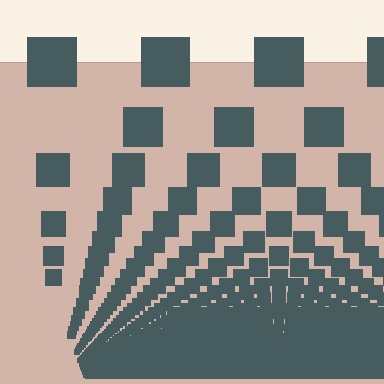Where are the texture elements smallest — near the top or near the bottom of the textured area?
Near the bottom.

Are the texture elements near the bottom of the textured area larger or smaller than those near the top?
Smaller. The gradient is inverted — elements near the bottom are smaller and denser.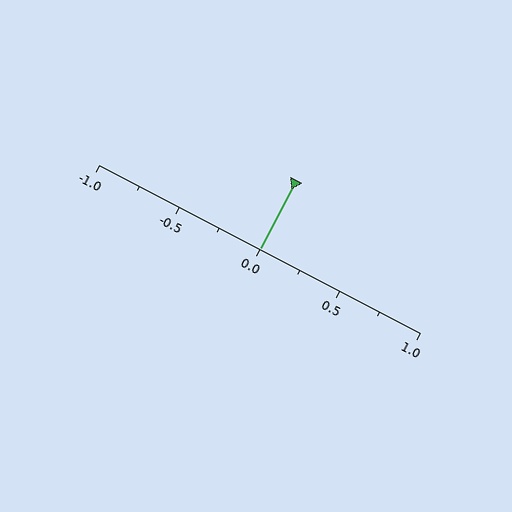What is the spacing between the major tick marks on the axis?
The major ticks are spaced 0.5 apart.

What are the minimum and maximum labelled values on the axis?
The axis runs from -1.0 to 1.0.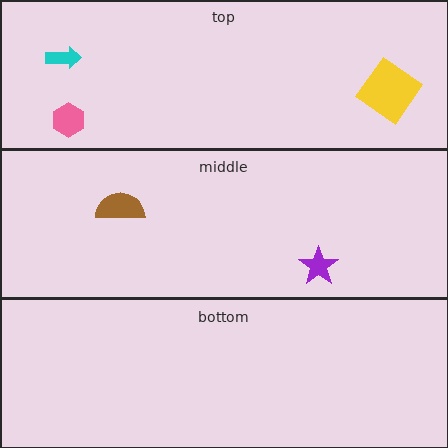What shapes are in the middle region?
The brown semicircle, the purple star.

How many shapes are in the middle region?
2.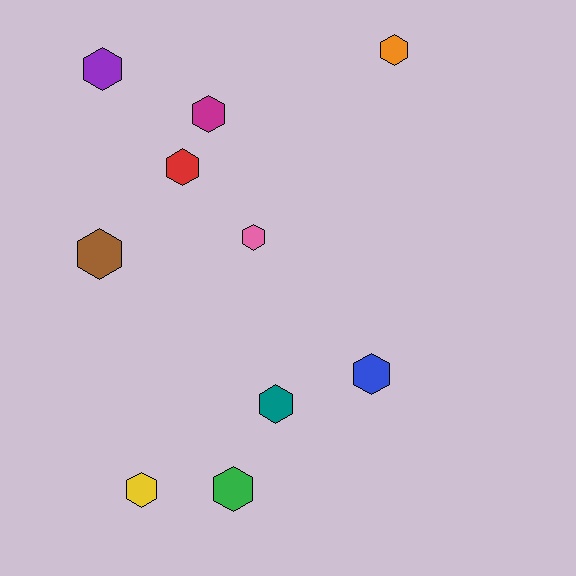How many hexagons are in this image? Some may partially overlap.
There are 10 hexagons.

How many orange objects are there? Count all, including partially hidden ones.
There is 1 orange object.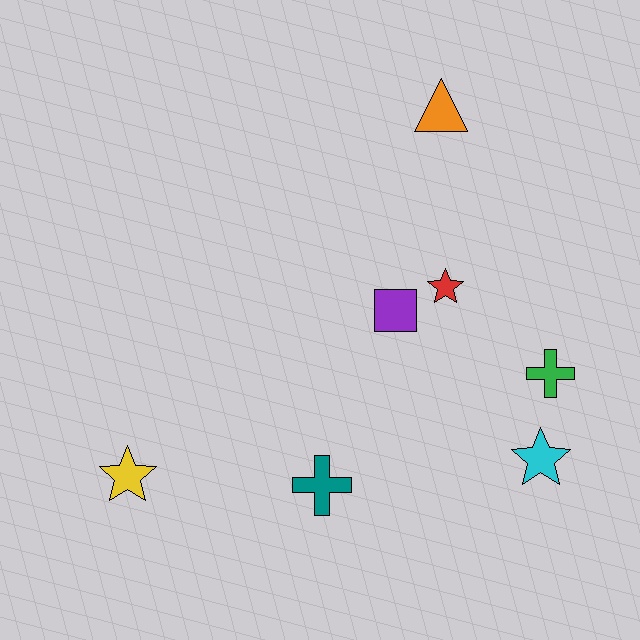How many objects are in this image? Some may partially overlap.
There are 7 objects.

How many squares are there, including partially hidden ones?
There is 1 square.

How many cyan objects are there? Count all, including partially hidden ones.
There is 1 cyan object.